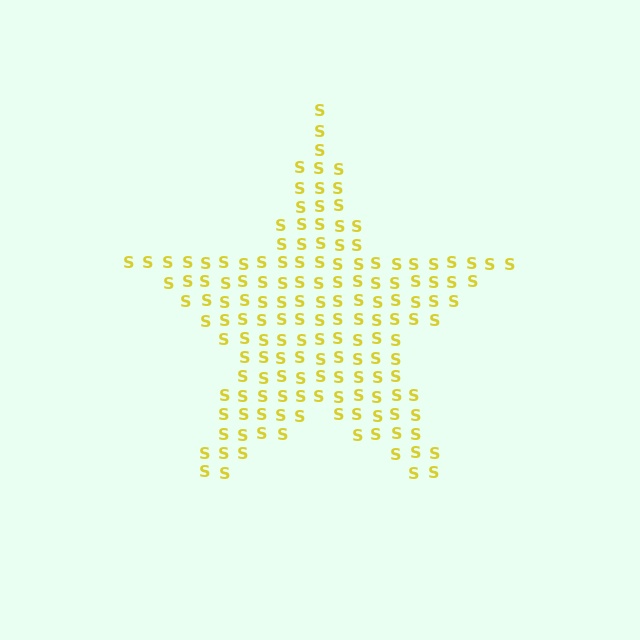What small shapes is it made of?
It is made of small letter S's.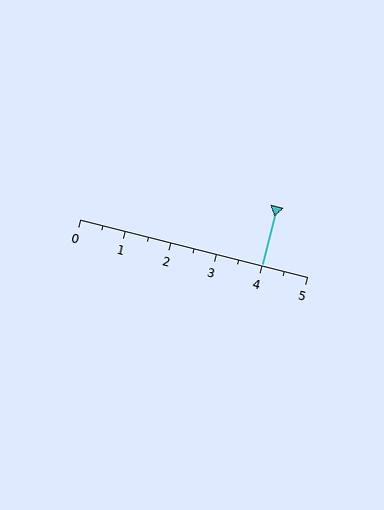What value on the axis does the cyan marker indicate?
The marker indicates approximately 4.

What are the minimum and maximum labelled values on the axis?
The axis runs from 0 to 5.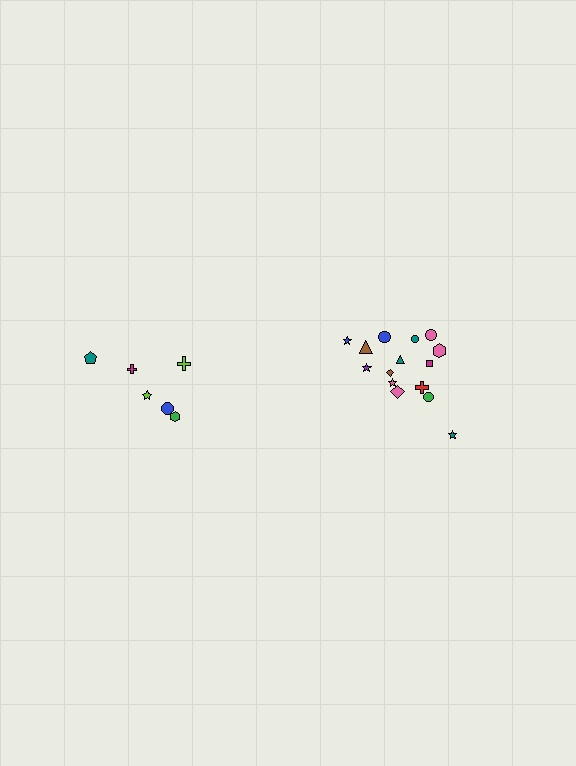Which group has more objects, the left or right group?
The right group.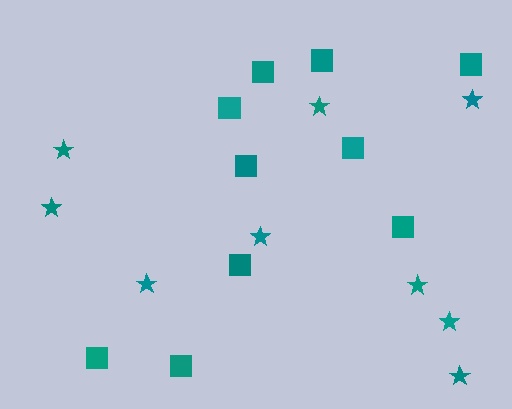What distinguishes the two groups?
There are 2 groups: one group of squares (10) and one group of stars (9).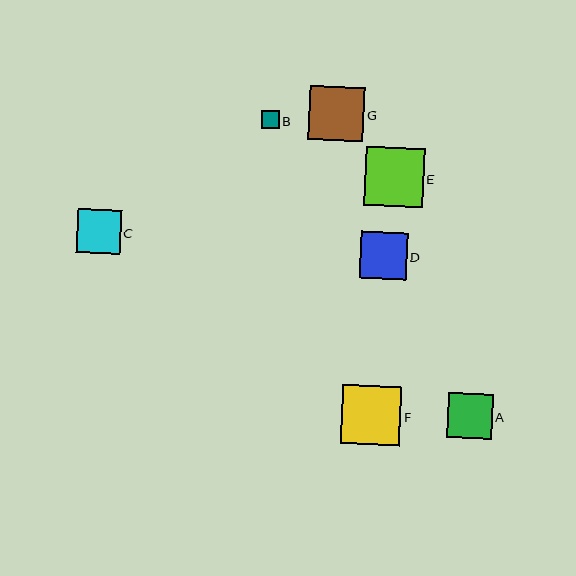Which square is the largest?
Square F is the largest with a size of approximately 59 pixels.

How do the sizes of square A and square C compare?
Square A and square C are approximately the same size.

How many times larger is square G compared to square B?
Square G is approximately 3.0 times the size of square B.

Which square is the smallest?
Square B is the smallest with a size of approximately 18 pixels.